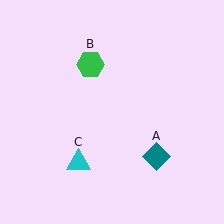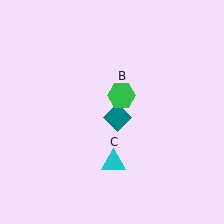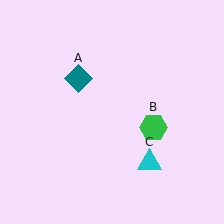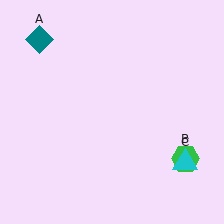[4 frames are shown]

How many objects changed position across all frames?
3 objects changed position: teal diamond (object A), green hexagon (object B), cyan triangle (object C).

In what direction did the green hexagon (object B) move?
The green hexagon (object B) moved down and to the right.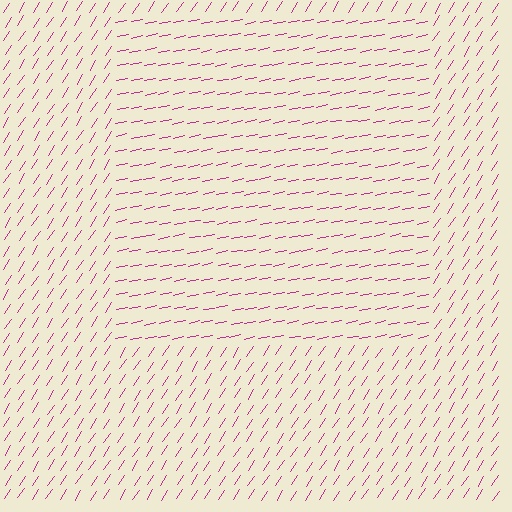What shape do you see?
I see a rectangle.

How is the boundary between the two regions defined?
The boundary is defined purely by a change in line orientation (approximately 45 degrees difference). All lines are the same color and thickness.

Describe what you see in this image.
The image is filled with small magenta line segments. A rectangle region in the image has lines oriented differently from the surrounding lines, creating a visible texture boundary.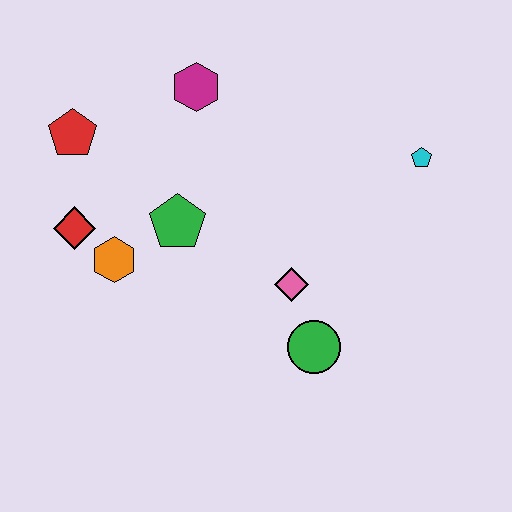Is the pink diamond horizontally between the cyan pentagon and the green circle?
No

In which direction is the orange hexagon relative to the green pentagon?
The orange hexagon is to the left of the green pentagon.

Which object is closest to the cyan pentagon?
The pink diamond is closest to the cyan pentagon.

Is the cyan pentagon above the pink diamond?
Yes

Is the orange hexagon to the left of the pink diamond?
Yes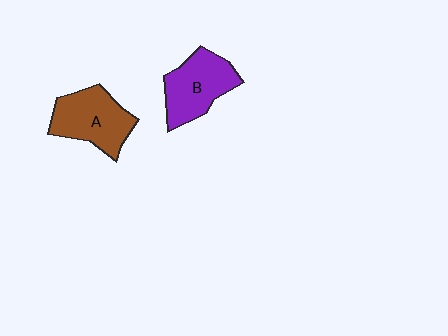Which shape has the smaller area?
Shape B (purple).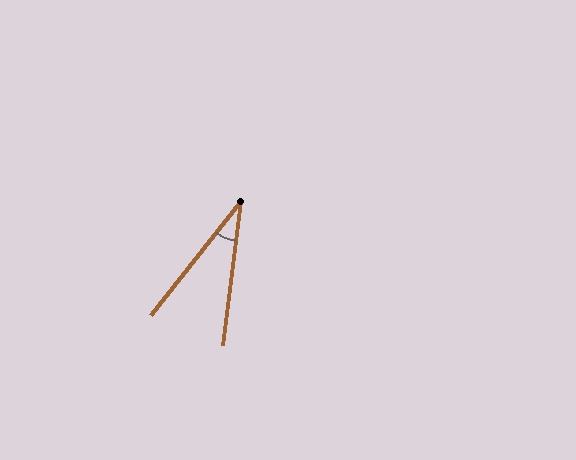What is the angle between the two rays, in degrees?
Approximately 31 degrees.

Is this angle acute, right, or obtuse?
It is acute.